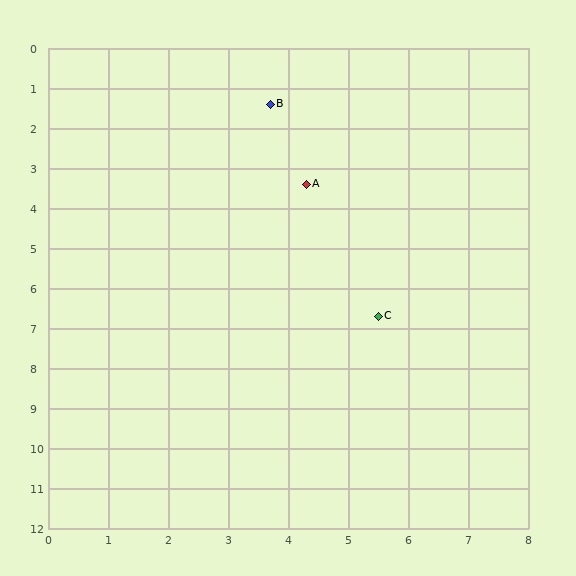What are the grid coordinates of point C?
Point C is at approximately (5.5, 6.7).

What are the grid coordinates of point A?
Point A is at approximately (4.3, 3.4).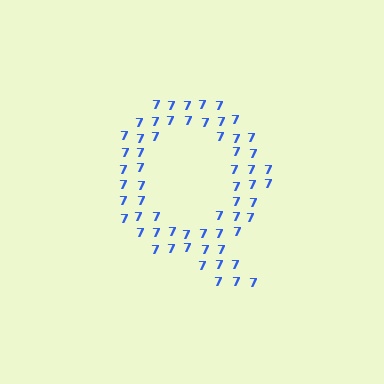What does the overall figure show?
The overall figure shows the letter Q.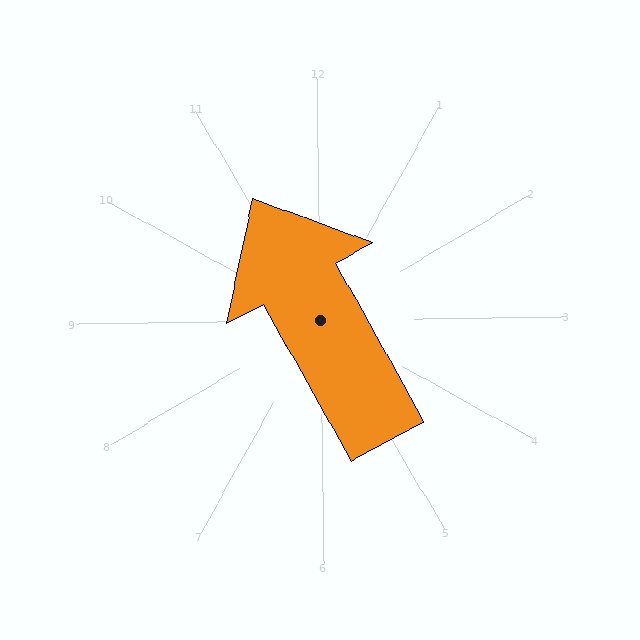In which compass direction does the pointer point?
Northwest.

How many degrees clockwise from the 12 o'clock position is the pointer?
Approximately 332 degrees.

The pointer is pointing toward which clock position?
Roughly 11 o'clock.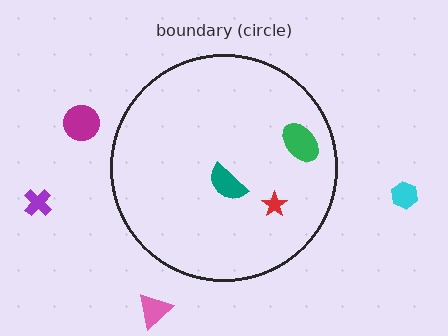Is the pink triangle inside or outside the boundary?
Outside.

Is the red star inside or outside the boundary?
Inside.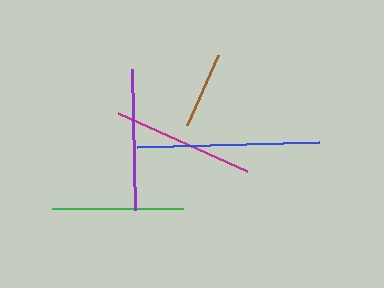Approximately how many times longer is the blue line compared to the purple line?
The blue line is approximately 1.3 times the length of the purple line.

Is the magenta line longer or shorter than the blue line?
The blue line is longer than the magenta line.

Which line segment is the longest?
The blue line is the longest at approximately 182 pixels.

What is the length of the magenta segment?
The magenta segment is approximately 141 pixels long.